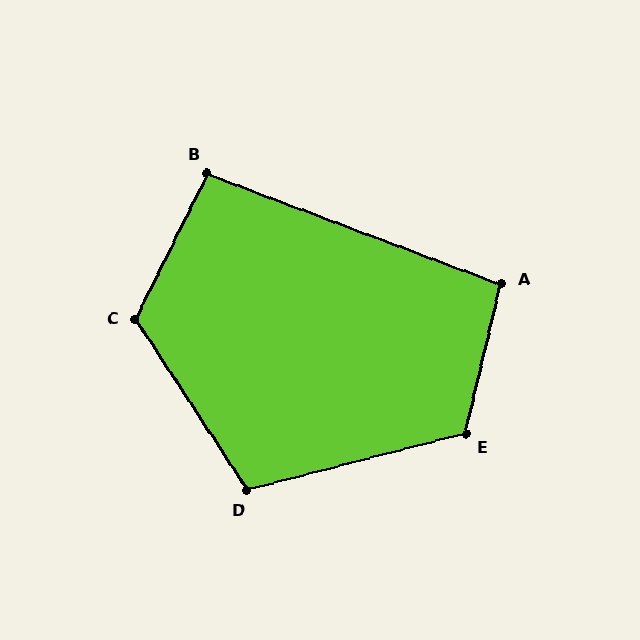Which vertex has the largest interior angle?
C, at approximately 120 degrees.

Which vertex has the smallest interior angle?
B, at approximately 96 degrees.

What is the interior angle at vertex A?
Approximately 97 degrees (obtuse).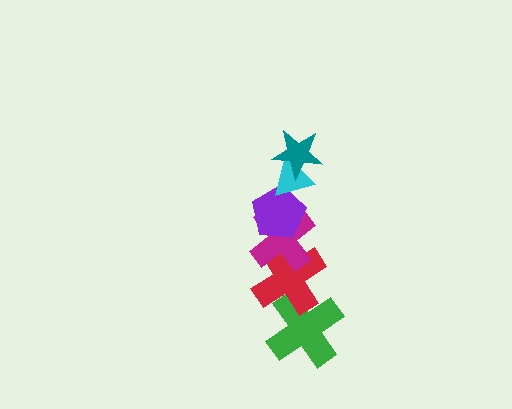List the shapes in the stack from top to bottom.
From top to bottom: the teal star, the cyan triangle, the purple pentagon, the magenta cross, the red cross, the green cross.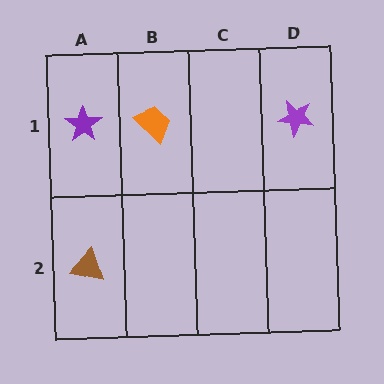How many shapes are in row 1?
3 shapes.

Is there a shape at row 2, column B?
No, that cell is empty.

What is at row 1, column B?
An orange trapezoid.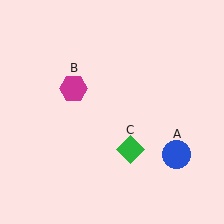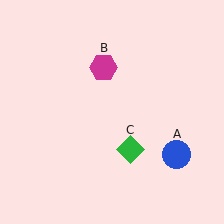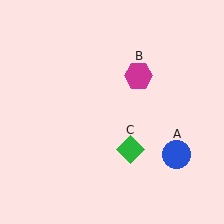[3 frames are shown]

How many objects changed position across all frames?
1 object changed position: magenta hexagon (object B).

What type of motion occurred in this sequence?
The magenta hexagon (object B) rotated clockwise around the center of the scene.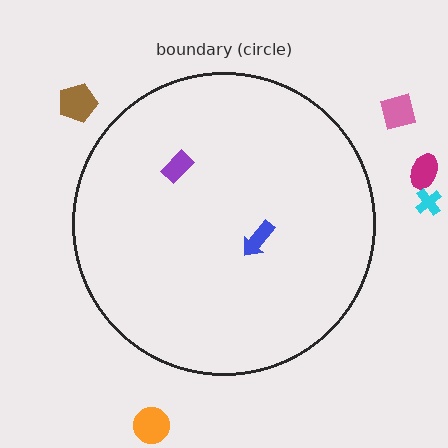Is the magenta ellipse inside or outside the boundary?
Outside.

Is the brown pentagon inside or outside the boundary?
Outside.